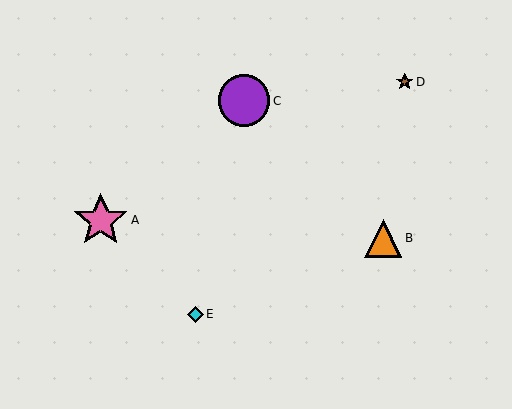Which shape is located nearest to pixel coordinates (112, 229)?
The pink star (labeled A) at (101, 220) is nearest to that location.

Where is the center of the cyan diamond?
The center of the cyan diamond is at (195, 314).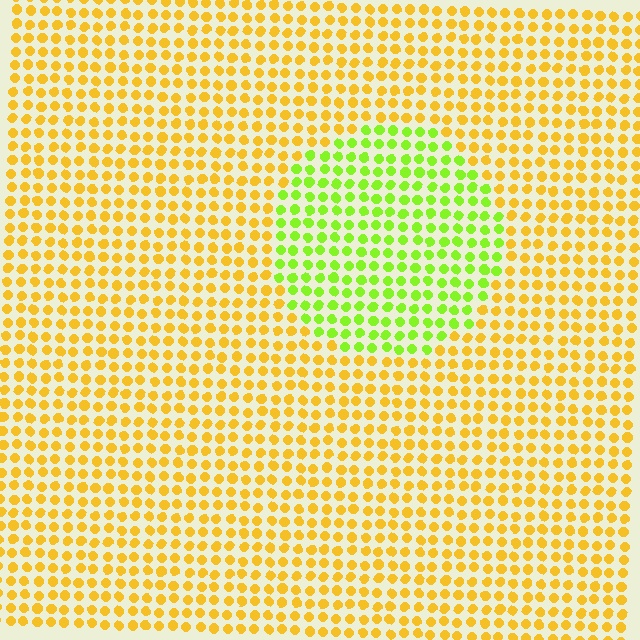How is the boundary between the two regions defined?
The boundary is defined purely by a slight shift in hue (about 49 degrees). Spacing, size, and orientation are identical on both sides.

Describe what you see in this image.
The image is filled with small yellow elements in a uniform arrangement. A circle-shaped region is visible where the elements are tinted to a slightly different hue, forming a subtle color boundary.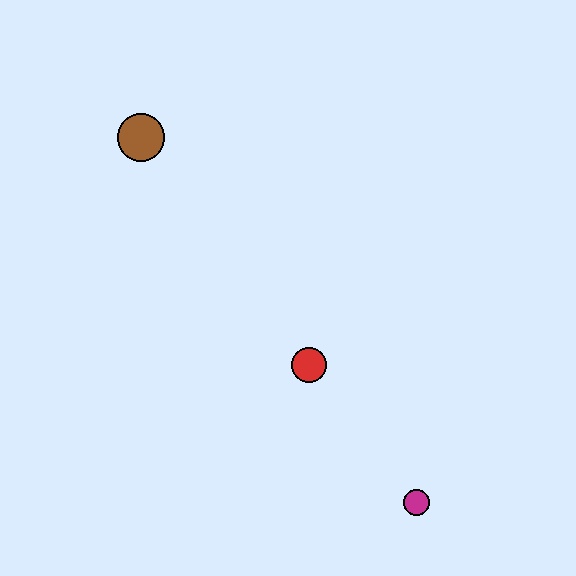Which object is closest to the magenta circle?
The red circle is closest to the magenta circle.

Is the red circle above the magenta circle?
Yes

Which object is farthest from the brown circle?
The magenta circle is farthest from the brown circle.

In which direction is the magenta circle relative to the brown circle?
The magenta circle is below the brown circle.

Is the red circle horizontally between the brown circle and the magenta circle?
Yes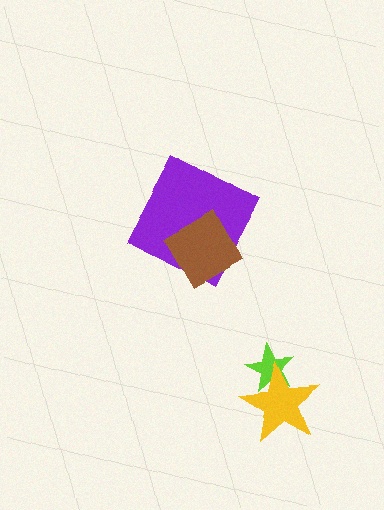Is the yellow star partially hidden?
No, no other shape covers it.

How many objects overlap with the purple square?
1 object overlaps with the purple square.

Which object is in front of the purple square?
The brown diamond is in front of the purple square.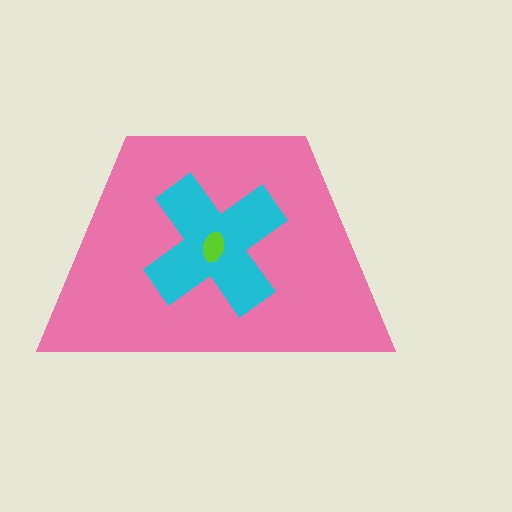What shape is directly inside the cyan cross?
The lime ellipse.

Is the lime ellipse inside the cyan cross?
Yes.